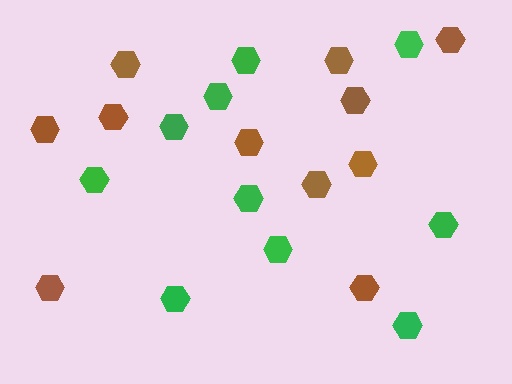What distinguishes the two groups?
There are 2 groups: one group of green hexagons (10) and one group of brown hexagons (11).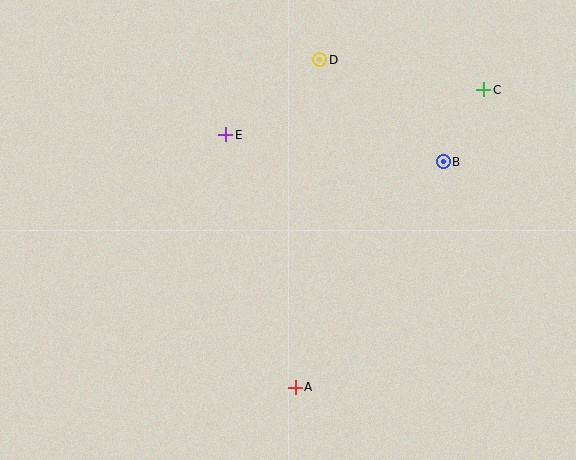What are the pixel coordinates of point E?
Point E is at (226, 135).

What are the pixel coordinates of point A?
Point A is at (295, 387).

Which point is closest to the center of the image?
Point E at (226, 135) is closest to the center.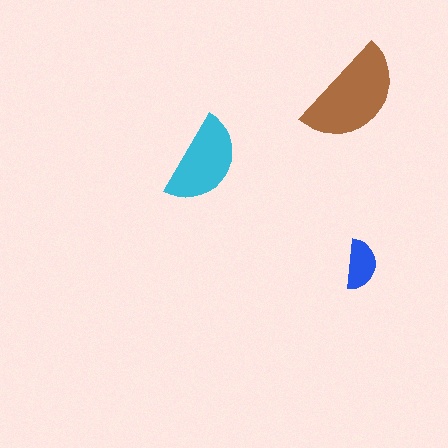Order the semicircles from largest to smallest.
the brown one, the cyan one, the blue one.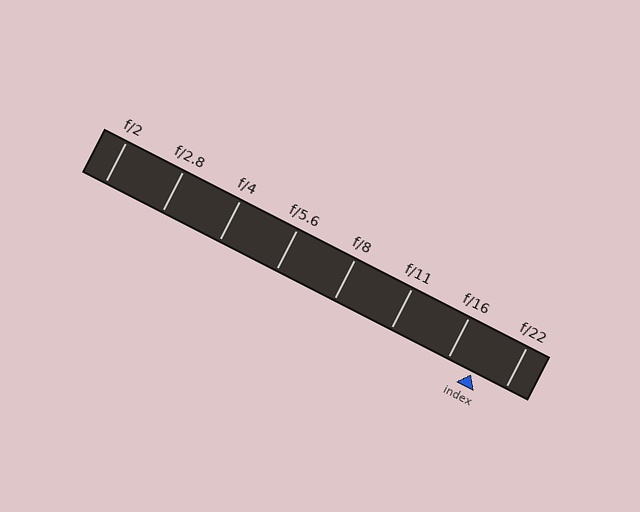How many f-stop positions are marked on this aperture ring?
There are 8 f-stop positions marked.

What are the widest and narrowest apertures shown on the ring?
The widest aperture shown is f/2 and the narrowest is f/22.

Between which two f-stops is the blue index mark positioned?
The index mark is between f/16 and f/22.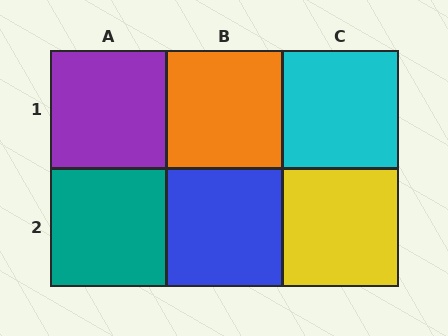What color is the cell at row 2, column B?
Blue.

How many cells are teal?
1 cell is teal.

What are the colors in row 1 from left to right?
Purple, orange, cyan.